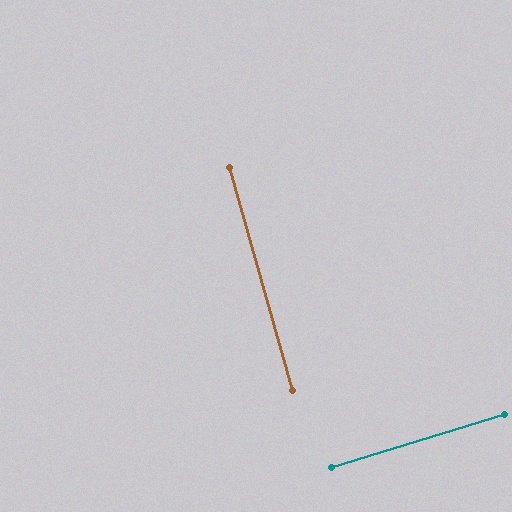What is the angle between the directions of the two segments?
Approximately 89 degrees.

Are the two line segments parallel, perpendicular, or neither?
Perpendicular — they meet at approximately 89°.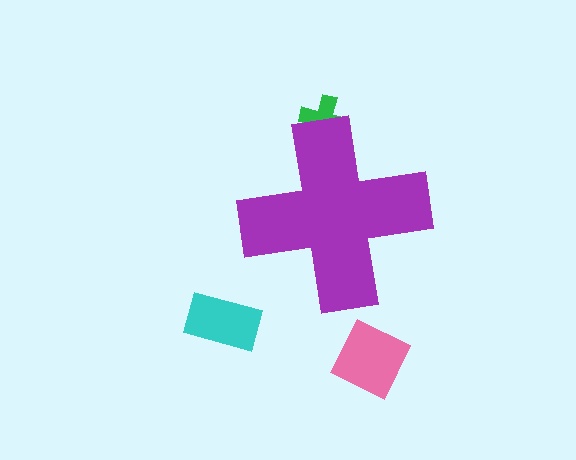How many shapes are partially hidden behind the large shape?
1 shape is partially hidden.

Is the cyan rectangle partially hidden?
No, the cyan rectangle is fully visible.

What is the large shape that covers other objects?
A purple cross.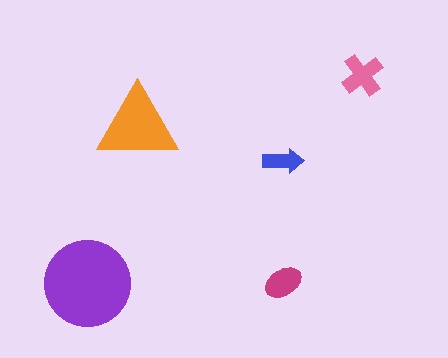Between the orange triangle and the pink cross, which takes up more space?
The orange triangle.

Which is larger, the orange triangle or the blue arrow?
The orange triangle.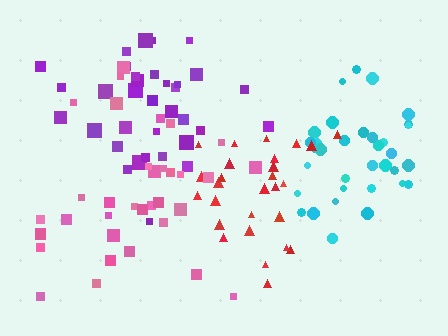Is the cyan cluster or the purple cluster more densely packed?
Cyan.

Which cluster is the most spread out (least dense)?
Pink.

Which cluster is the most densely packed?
Cyan.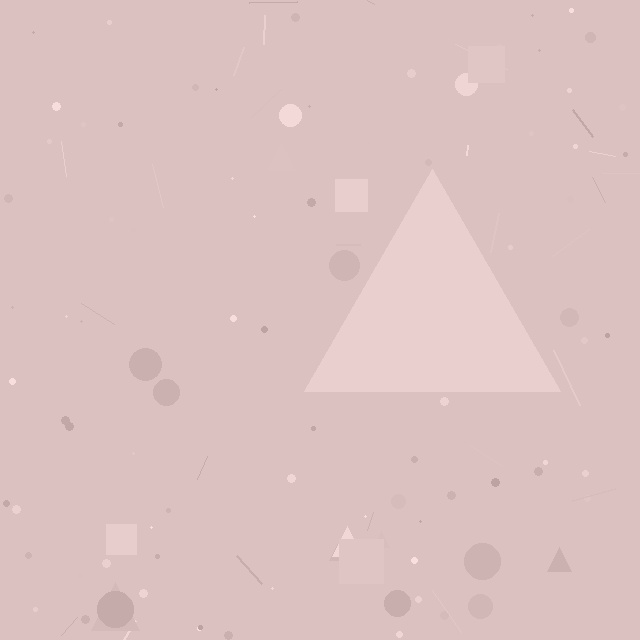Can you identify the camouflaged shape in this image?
The camouflaged shape is a triangle.